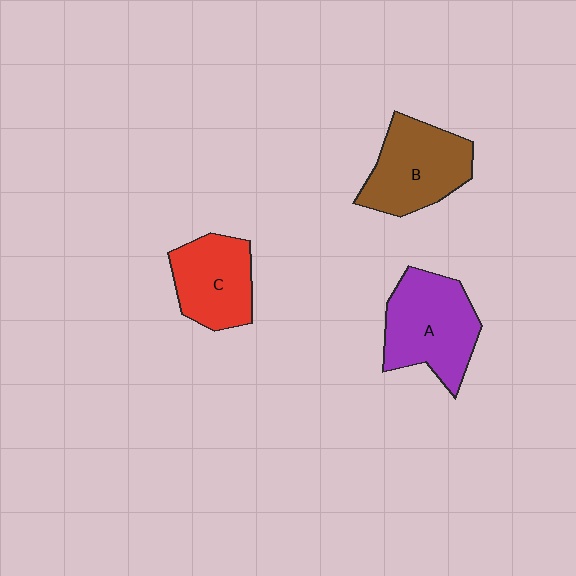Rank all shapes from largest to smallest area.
From largest to smallest: A (purple), B (brown), C (red).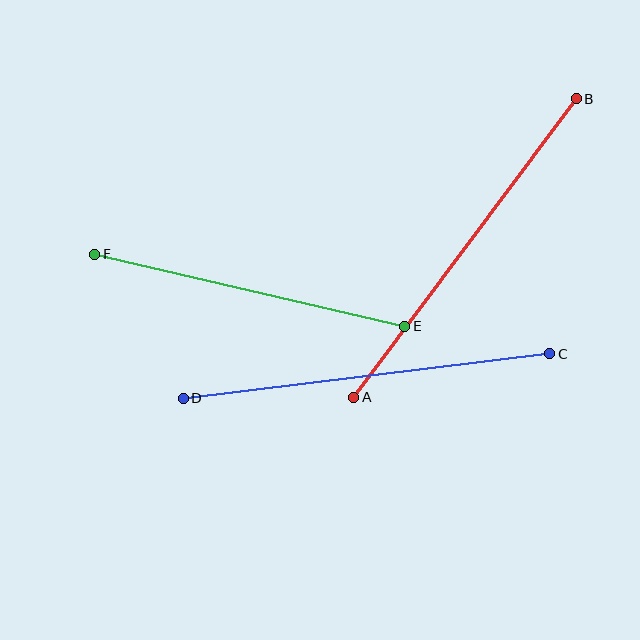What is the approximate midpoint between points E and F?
The midpoint is at approximately (250, 290) pixels.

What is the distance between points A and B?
The distance is approximately 373 pixels.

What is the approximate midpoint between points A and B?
The midpoint is at approximately (465, 248) pixels.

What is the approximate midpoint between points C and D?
The midpoint is at approximately (366, 376) pixels.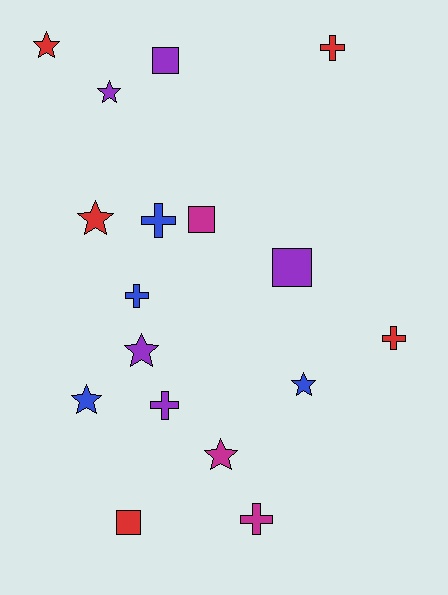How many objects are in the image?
There are 17 objects.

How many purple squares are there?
There are 2 purple squares.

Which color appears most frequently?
Red, with 5 objects.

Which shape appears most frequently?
Star, with 7 objects.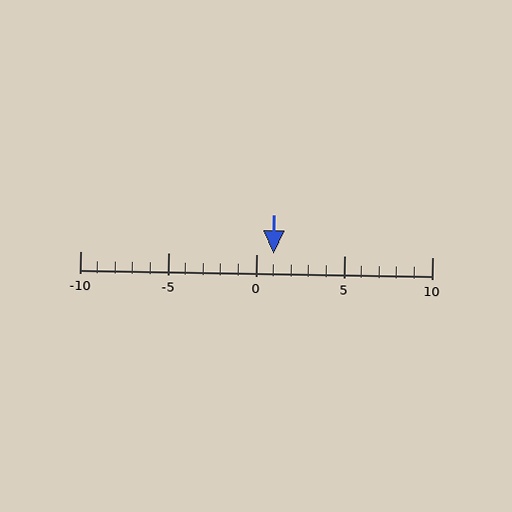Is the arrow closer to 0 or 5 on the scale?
The arrow is closer to 0.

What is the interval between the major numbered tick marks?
The major tick marks are spaced 5 units apart.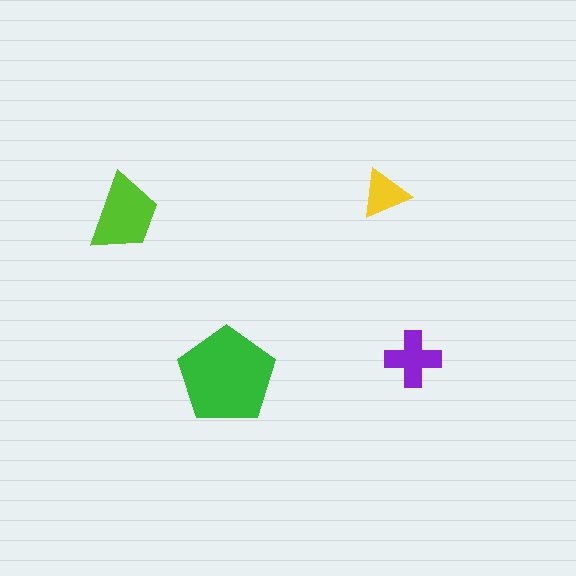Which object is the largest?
The green pentagon.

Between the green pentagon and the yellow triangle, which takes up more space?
The green pentagon.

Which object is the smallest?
The yellow triangle.